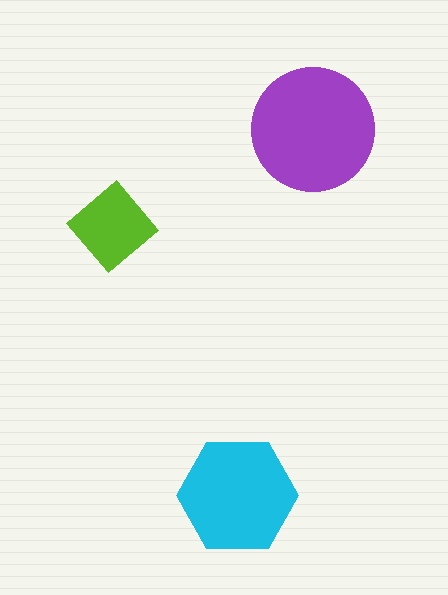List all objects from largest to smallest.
The purple circle, the cyan hexagon, the lime diamond.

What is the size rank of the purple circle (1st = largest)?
1st.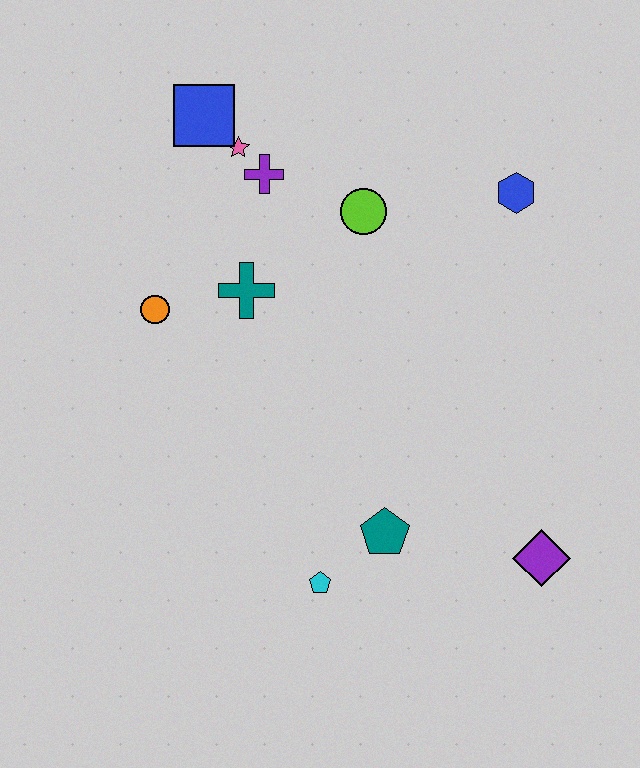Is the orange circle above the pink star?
No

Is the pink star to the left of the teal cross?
Yes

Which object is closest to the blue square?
The pink star is closest to the blue square.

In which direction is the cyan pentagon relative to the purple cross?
The cyan pentagon is below the purple cross.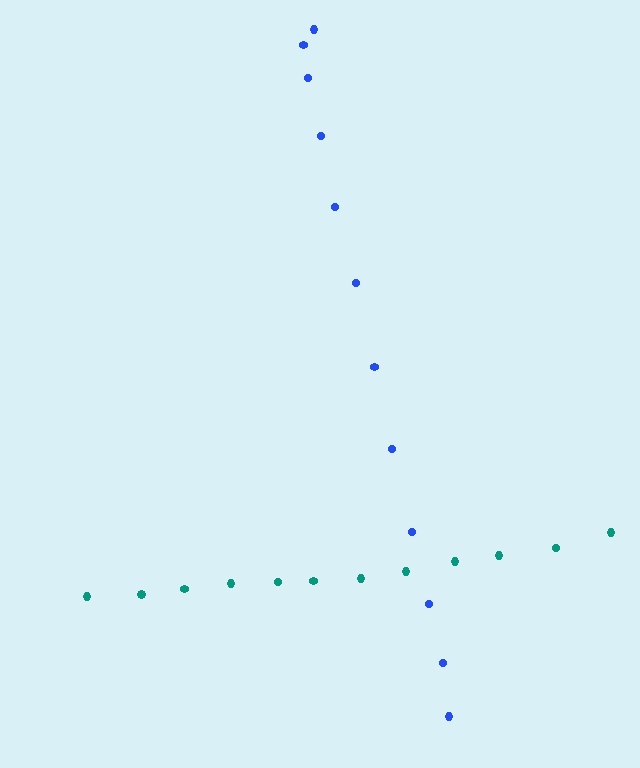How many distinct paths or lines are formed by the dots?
There are 2 distinct paths.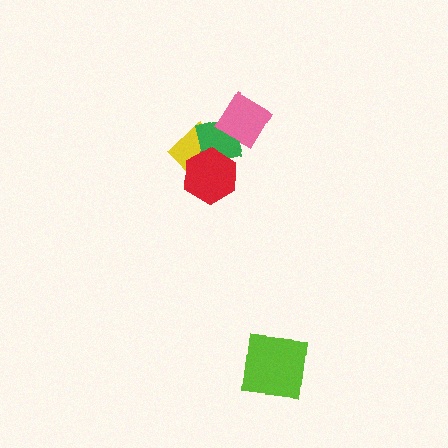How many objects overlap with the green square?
3 objects overlap with the green square.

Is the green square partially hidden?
Yes, it is partially covered by another shape.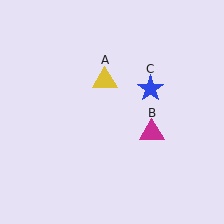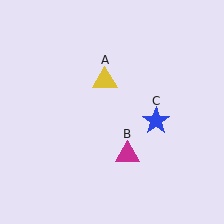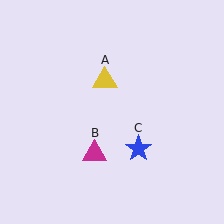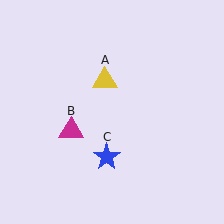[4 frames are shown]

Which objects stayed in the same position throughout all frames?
Yellow triangle (object A) remained stationary.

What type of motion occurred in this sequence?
The magenta triangle (object B), blue star (object C) rotated clockwise around the center of the scene.